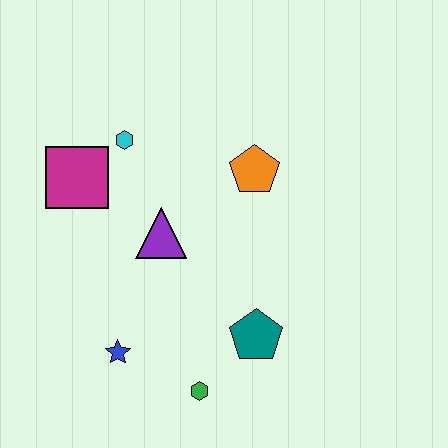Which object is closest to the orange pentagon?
The purple triangle is closest to the orange pentagon.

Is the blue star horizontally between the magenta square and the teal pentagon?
Yes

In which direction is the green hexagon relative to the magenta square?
The green hexagon is below the magenta square.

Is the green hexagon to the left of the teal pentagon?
Yes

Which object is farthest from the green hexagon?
The cyan hexagon is farthest from the green hexagon.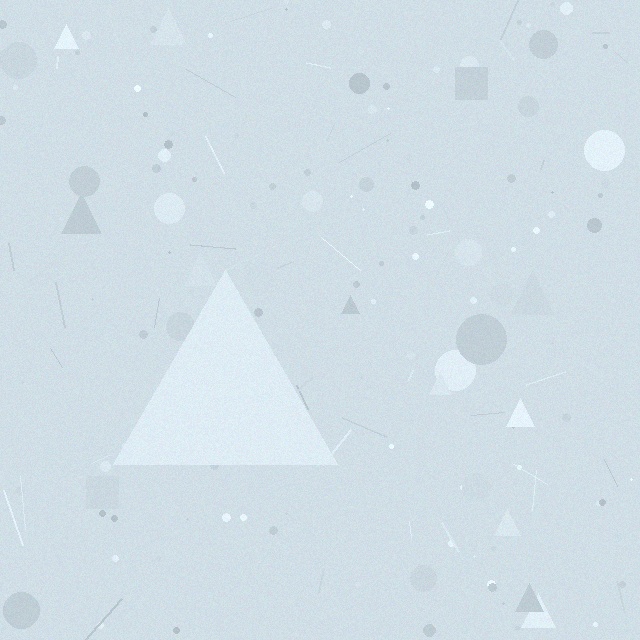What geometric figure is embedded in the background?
A triangle is embedded in the background.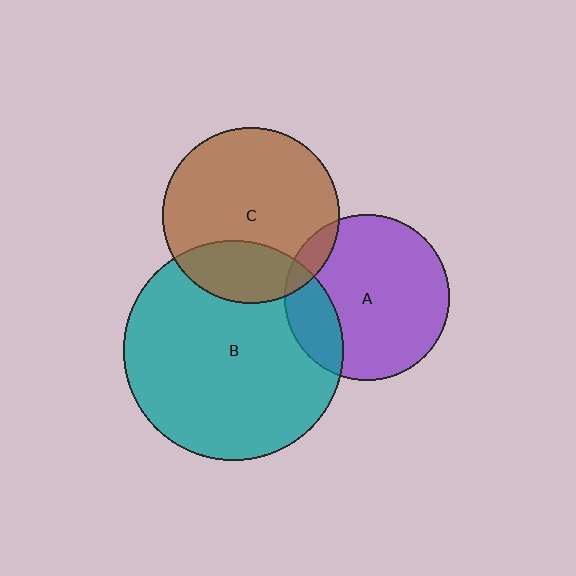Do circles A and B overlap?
Yes.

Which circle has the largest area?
Circle B (teal).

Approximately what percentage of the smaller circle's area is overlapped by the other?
Approximately 20%.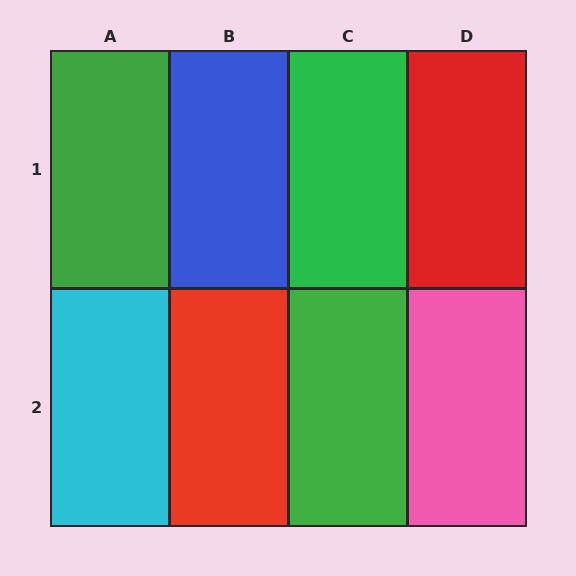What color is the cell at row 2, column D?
Pink.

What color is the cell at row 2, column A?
Cyan.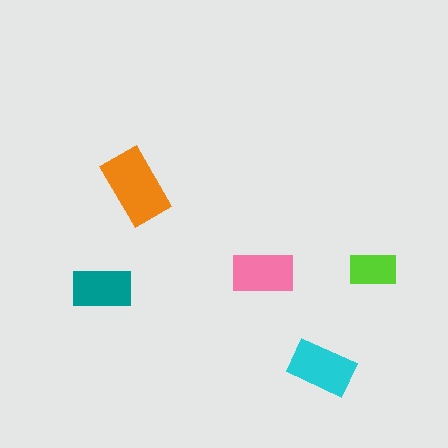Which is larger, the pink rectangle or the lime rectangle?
The pink one.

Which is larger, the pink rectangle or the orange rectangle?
The orange one.